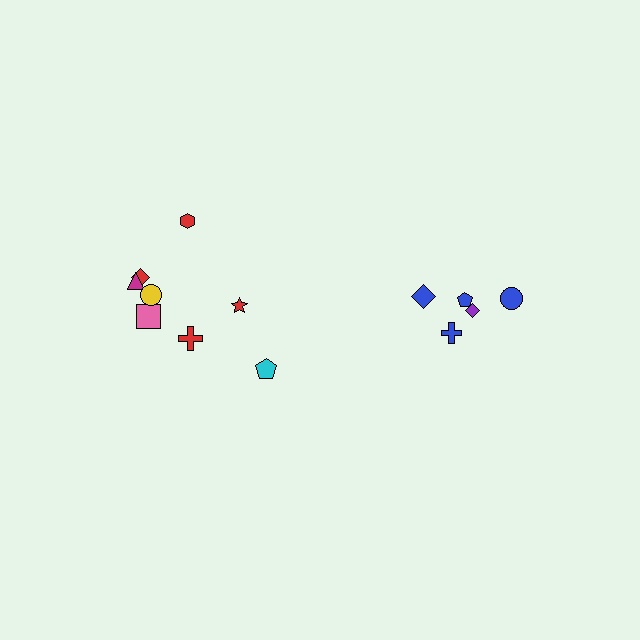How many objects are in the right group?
There are 5 objects.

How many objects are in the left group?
There are 8 objects.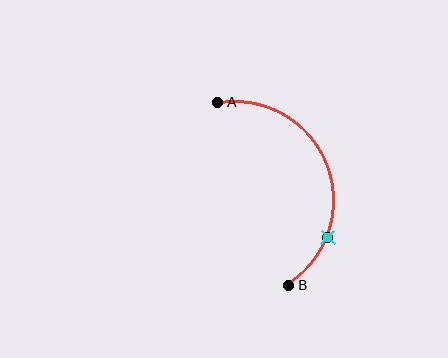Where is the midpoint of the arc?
The arc midpoint is the point on the curve farthest from the straight line joining A and B. It sits to the right of that line.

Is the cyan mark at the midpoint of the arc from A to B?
No. The cyan mark lies on the arc but is closer to endpoint B. The arc midpoint would be at the point on the curve equidistant along the arc from both A and B.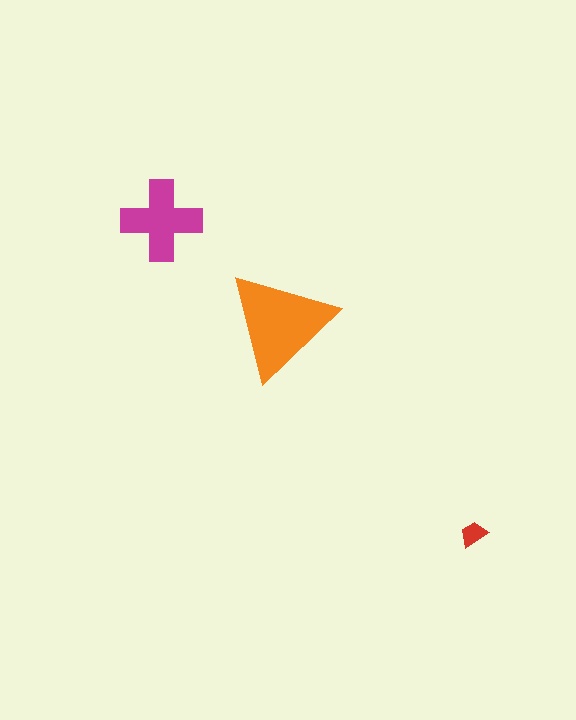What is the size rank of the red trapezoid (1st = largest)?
3rd.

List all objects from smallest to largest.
The red trapezoid, the magenta cross, the orange triangle.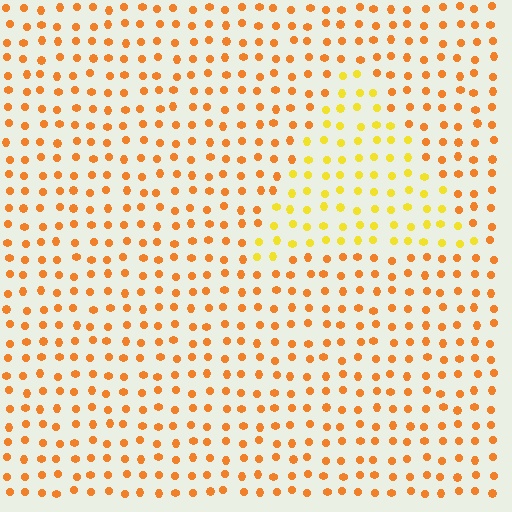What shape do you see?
I see a triangle.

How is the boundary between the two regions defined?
The boundary is defined purely by a slight shift in hue (about 30 degrees). Spacing, size, and orientation are identical on both sides.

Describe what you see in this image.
The image is filled with small orange elements in a uniform arrangement. A triangle-shaped region is visible where the elements are tinted to a slightly different hue, forming a subtle color boundary.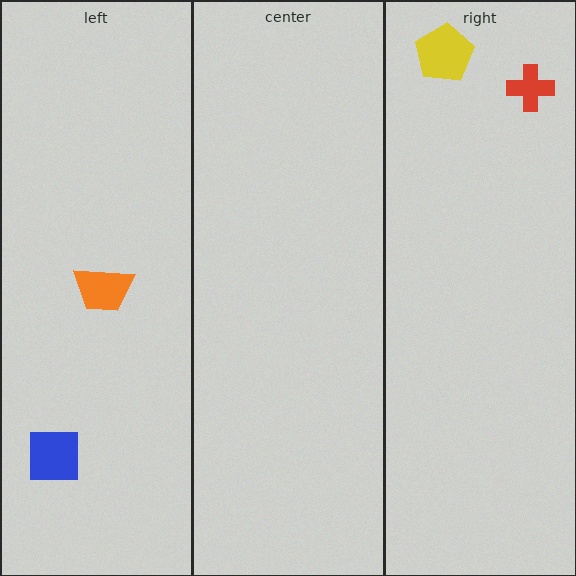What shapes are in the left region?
The orange trapezoid, the blue square.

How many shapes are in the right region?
2.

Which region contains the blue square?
The left region.